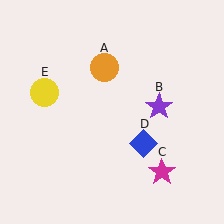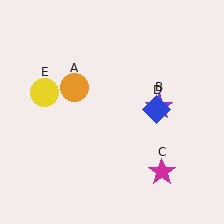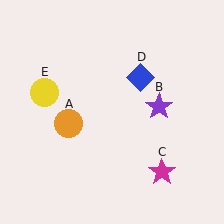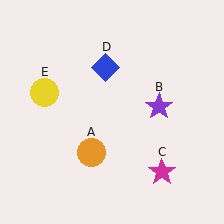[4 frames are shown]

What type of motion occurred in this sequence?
The orange circle (object A), blue diamond (object D) rotated counterclockwise around the center of the scene.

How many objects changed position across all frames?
2 objects changed position: orange circle (object A), blue diamond (object D).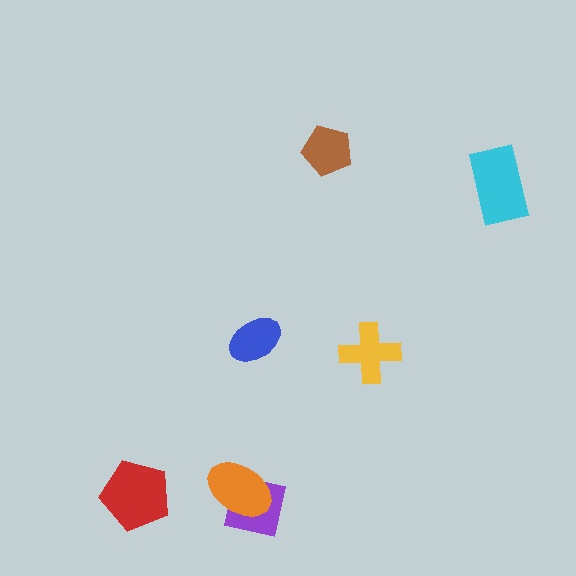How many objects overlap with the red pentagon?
0 objects overlap with the red pentagon.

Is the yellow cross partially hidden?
No, no other shape covers it.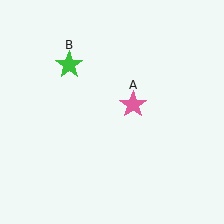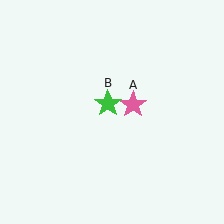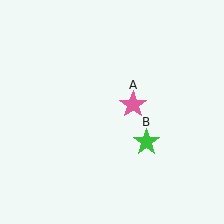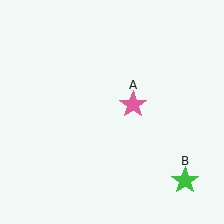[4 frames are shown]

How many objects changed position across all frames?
1 object changed position: green star (object B).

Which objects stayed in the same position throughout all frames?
Pink star (object A) remained stationary.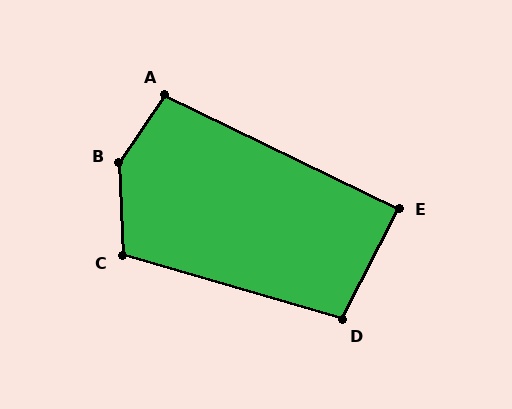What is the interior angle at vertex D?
Approximately 101 degrees (obtuse).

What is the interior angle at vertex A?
Approximately 98 degrees (obtuse).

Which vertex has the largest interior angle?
B, at approximately 144 degrees.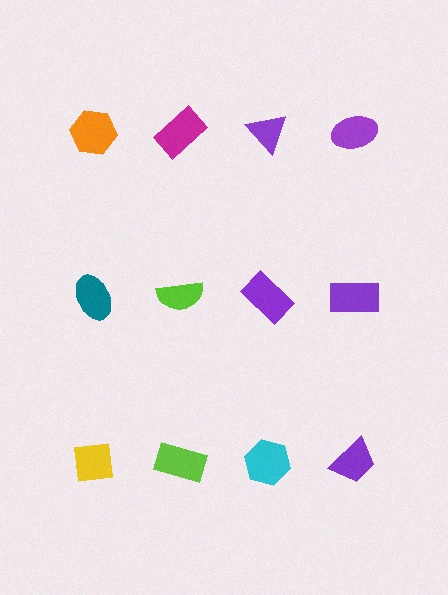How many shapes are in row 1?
4 shapes.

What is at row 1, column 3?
A purple triangle.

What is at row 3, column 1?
A yellow square.